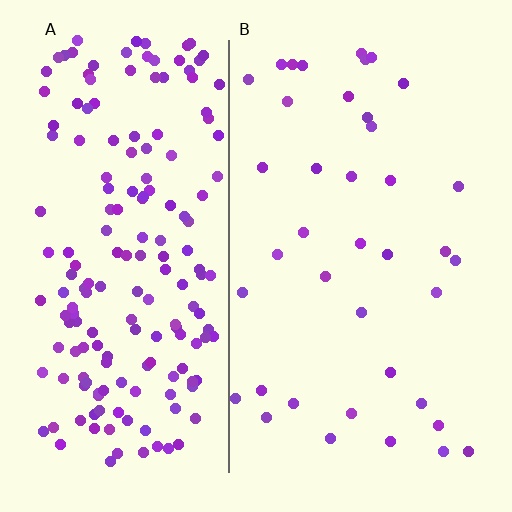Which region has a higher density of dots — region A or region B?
A (the left).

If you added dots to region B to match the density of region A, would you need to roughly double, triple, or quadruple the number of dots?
Approximately quadruple.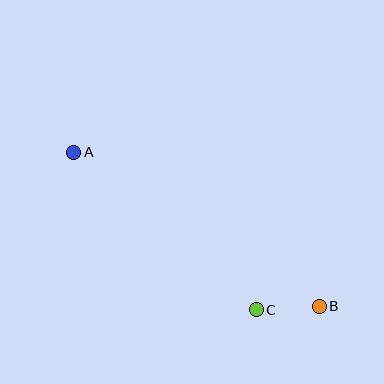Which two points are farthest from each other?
Points A and B are farthest from each other.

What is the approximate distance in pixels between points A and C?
The distance between A and C is approximately 241 pixels.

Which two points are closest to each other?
Points B and C are closest to each other.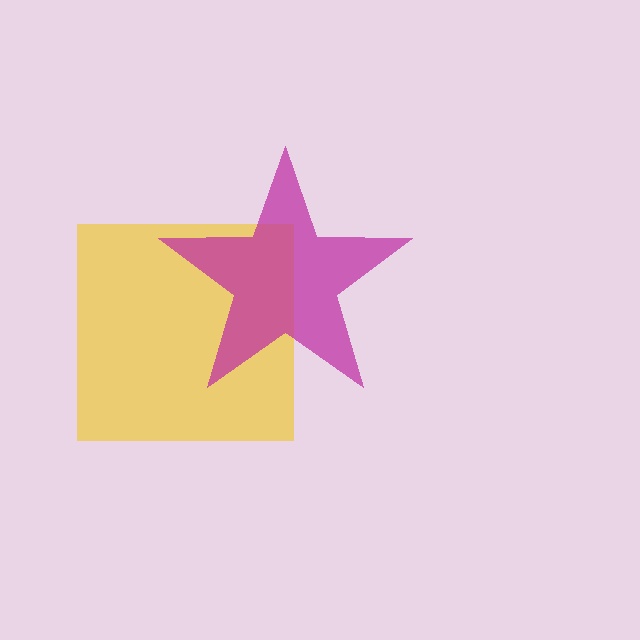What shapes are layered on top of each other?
The layered shapes are: a yellow square, a magenta star.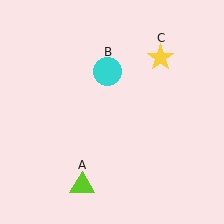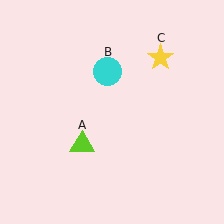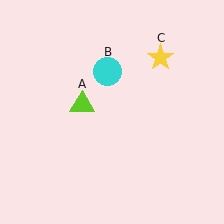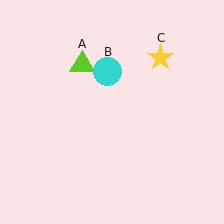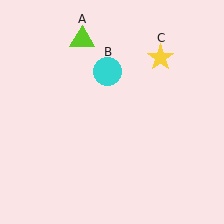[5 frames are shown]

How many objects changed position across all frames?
1 object changed position: lime triangle (object A).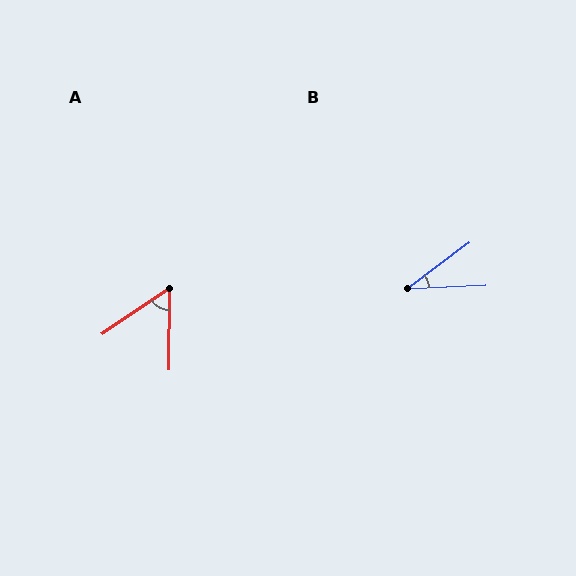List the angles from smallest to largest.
B (34°), A (55°).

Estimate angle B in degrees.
Approximately 34 degrees.